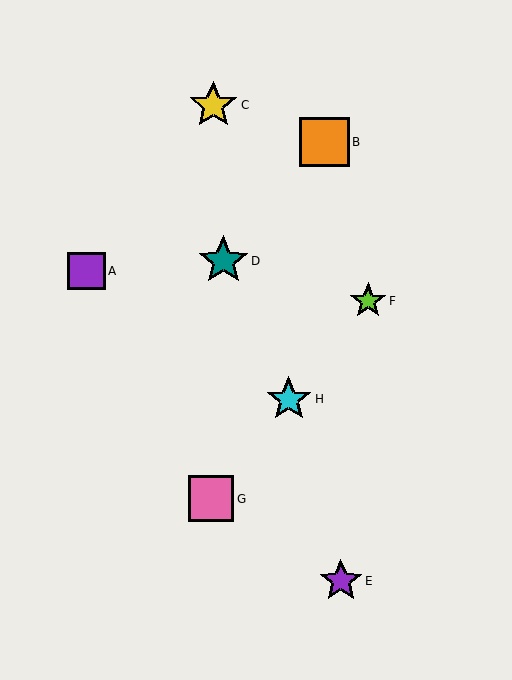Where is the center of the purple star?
The center of the purple star is at (341, 581).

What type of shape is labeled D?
Shape D is a teal star.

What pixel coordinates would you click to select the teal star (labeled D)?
Click at (223, 261) to select the teal star D.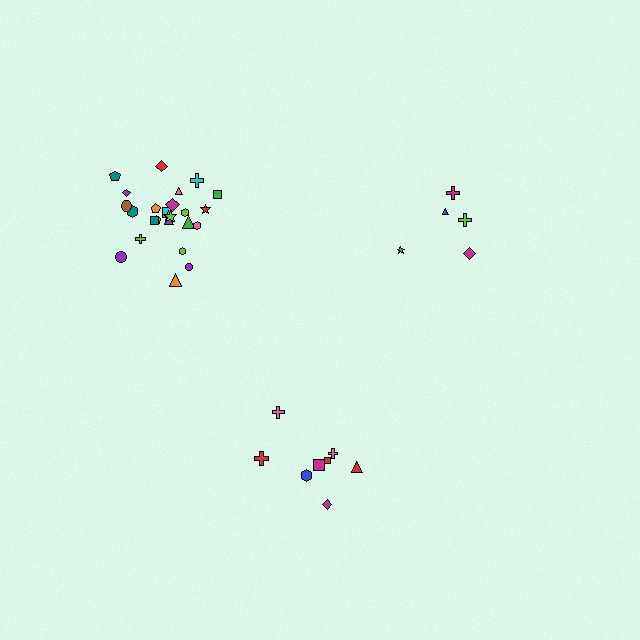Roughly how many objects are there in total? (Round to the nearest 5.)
Roughly 40 objects in total.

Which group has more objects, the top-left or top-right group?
The top-left group.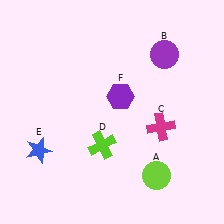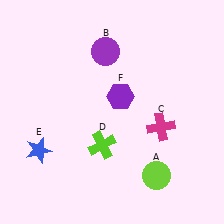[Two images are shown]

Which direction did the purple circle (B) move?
The purple circle (B) moved left.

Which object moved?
The purple circle (B) moved left.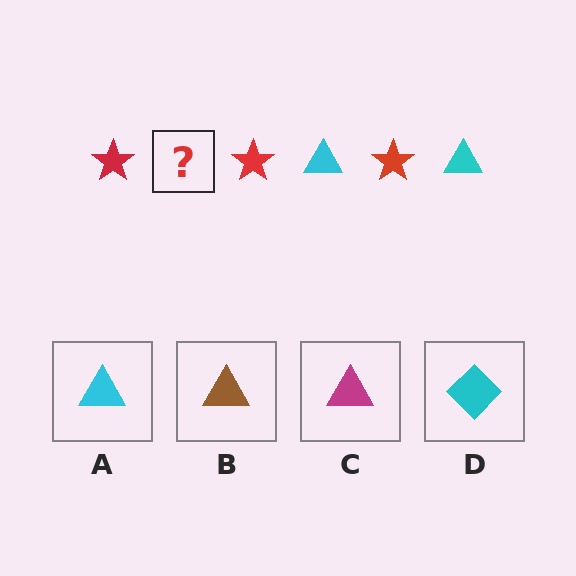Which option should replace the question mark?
Option A.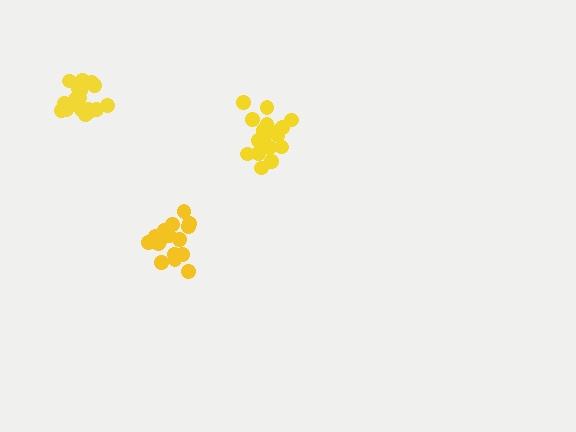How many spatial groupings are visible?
There are 3 spatial groupings.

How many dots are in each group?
Group 1: 17 dots, Group 2: 18 dots, Group 3: 18 dots (53 total).